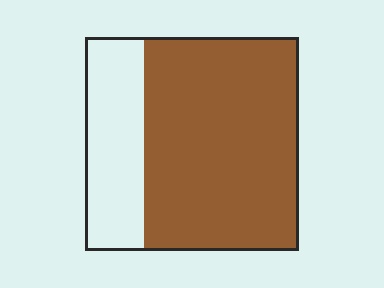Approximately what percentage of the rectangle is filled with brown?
Approximately 70%.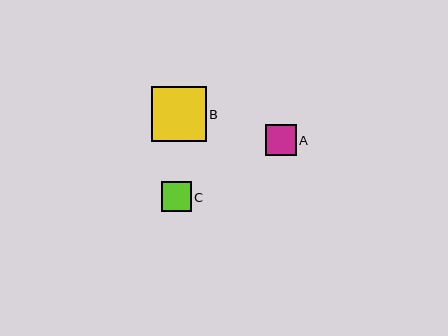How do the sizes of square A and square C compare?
Square A and square C are approximately the same size.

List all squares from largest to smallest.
From largest to smallest: B, A, C.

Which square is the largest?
Square B is the largest with a size of approximately 54 pixels.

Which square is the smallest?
Square C is the smallest with a size of approximately 30 pixels.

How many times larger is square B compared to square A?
Square B is approximately 1.8 times the size of square A.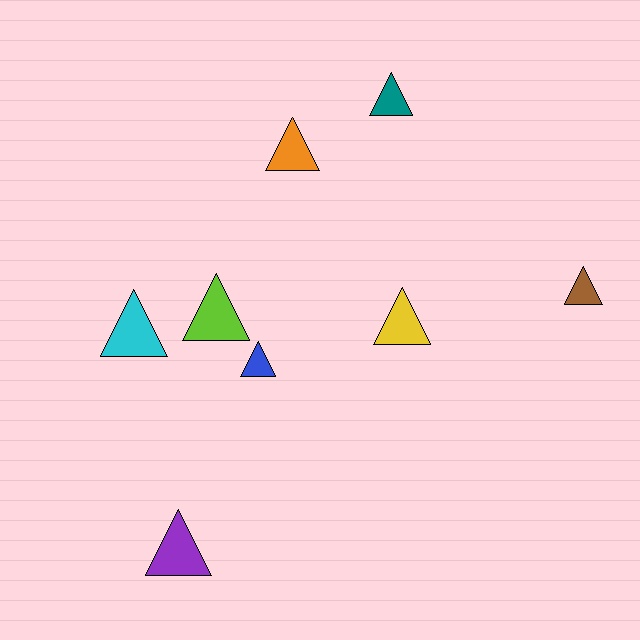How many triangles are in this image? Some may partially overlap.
There are 8 triangles.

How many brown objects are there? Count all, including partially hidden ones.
There is 1 brown object.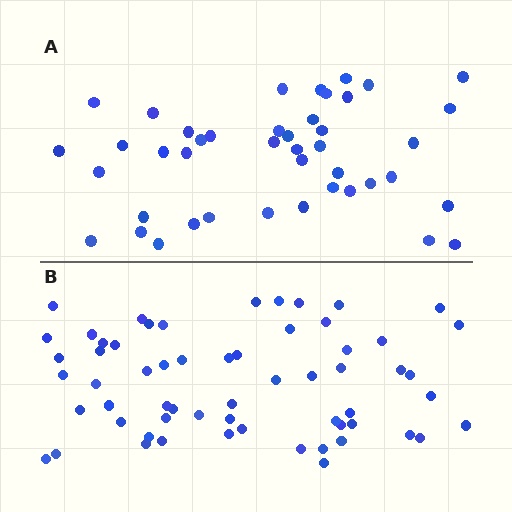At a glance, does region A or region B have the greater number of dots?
Region B (the bottom region) has more dots.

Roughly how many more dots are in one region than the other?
Region B has approximately 15 more dots than region A.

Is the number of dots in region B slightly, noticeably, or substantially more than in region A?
Region B has noticeably more, but not dramatically so. The ratio is roughly 1.4 to 1.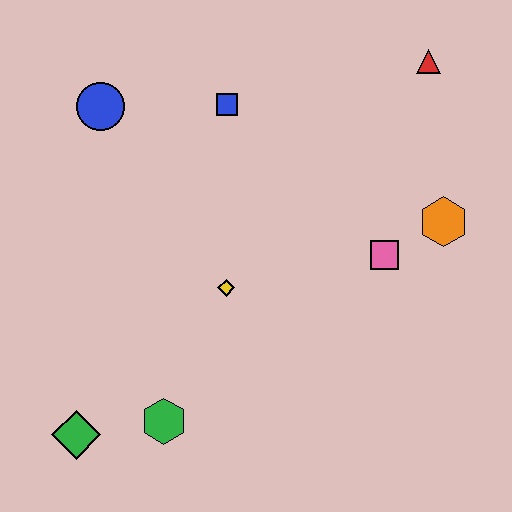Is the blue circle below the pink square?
No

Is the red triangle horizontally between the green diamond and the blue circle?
No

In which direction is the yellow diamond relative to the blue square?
The yellow diamond is below the blue square.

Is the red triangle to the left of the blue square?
No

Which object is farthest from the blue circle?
The orange hexagon is farthest from the blue circle.